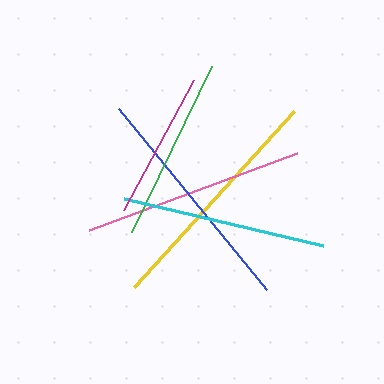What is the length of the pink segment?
The pink segment is approximately 222 pixels long.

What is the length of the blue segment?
The blue segment is approximately 233 pixels long.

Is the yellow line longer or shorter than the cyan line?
The yellow line is longer than the cyan line.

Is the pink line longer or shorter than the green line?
The pink line is longer than the green line.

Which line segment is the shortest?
The magenta line is the shortest at approximately 148 pixels.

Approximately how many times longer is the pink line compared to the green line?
The pink line is approximately 1.2 times the length of the green line.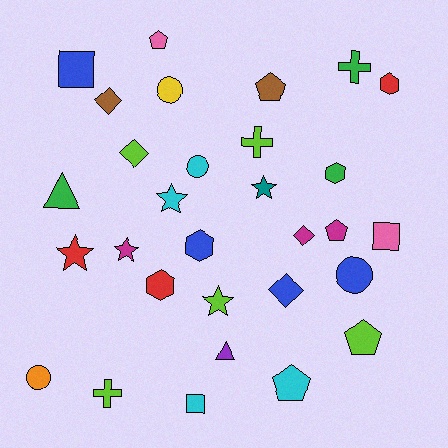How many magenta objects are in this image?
There are 3 magenta objects.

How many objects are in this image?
There are 30 objects.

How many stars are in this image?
There are 5 stars.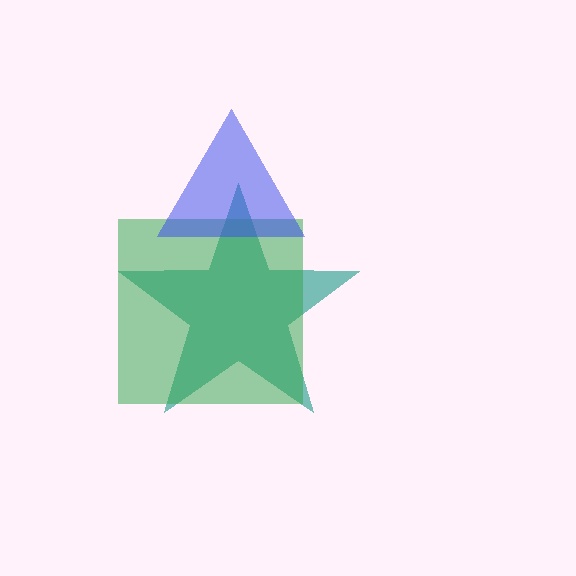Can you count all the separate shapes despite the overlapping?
Yes, there are 3 separate shapes.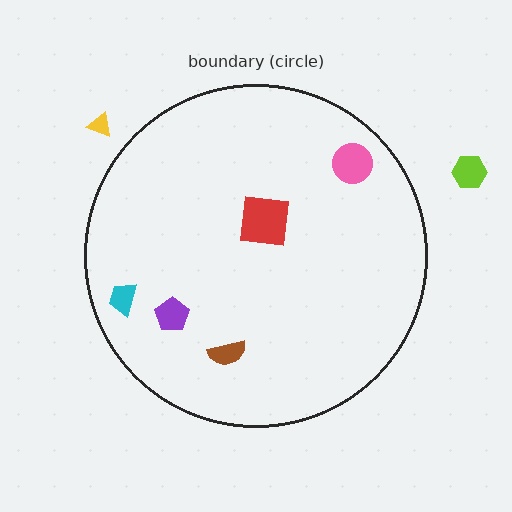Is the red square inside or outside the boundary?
Inside.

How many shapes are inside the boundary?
5 inside, 2 outside.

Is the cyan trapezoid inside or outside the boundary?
Inside.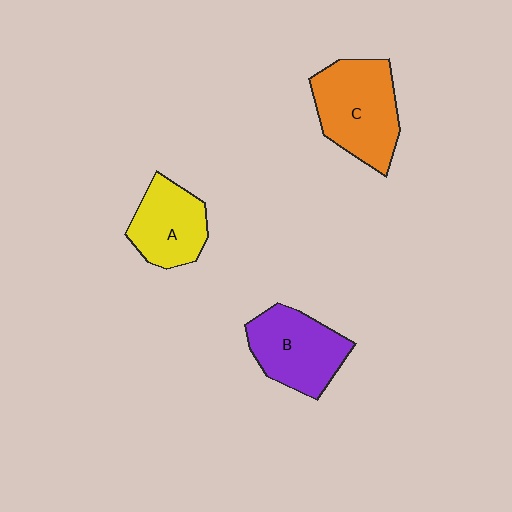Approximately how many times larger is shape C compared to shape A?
Approximately 1.4 times.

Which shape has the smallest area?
Shape A (yellow).